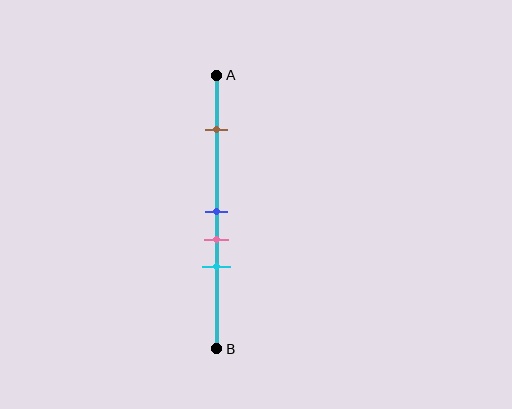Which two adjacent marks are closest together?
The blue and pink marks are the closest adjacent pair.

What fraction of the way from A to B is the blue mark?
The blue mark is approximately 50% (0.5) of the way from A to B.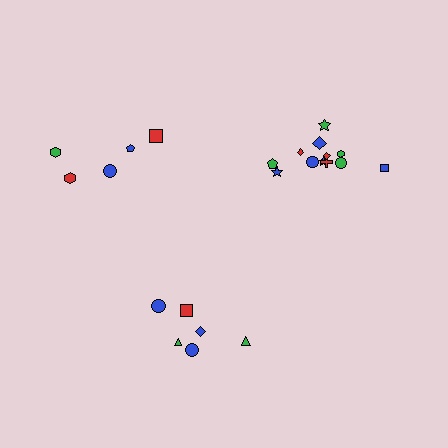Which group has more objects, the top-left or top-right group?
The top-right group.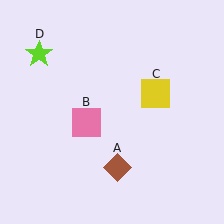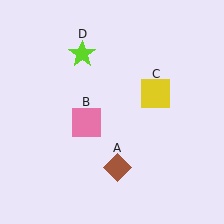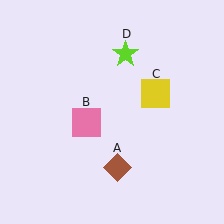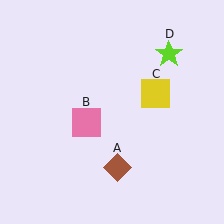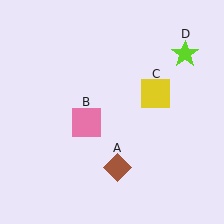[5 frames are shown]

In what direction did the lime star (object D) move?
The lime star (object D) moved right.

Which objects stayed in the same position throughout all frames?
Brown diamond (object A) and pink square (object B) and yellow square (object C) remained stationary.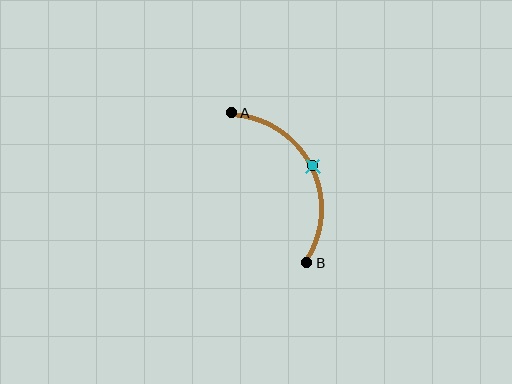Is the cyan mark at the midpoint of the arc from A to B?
Yes. The cyan mark lies on the arc at equal arc-length from both A and B — it is the arc midpoint.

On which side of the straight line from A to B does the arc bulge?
The arc bulges to the right of the straight line connecting A and B.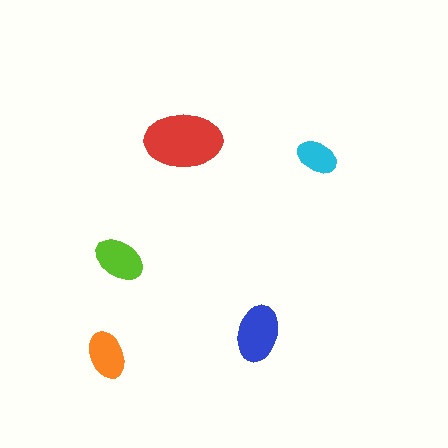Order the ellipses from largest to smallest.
the red one, the blue one, the lime one, the orange one, the cyan one.